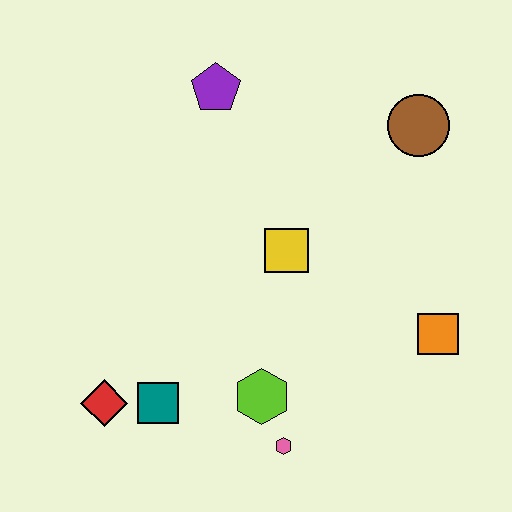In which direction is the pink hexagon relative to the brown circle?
The pink hexagon is below the brown circle.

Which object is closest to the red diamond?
The teal square is closest to the red diamond.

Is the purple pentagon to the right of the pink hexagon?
No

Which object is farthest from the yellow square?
The red diamond is farthest from the yellow square.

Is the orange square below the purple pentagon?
Yes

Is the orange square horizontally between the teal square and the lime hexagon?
No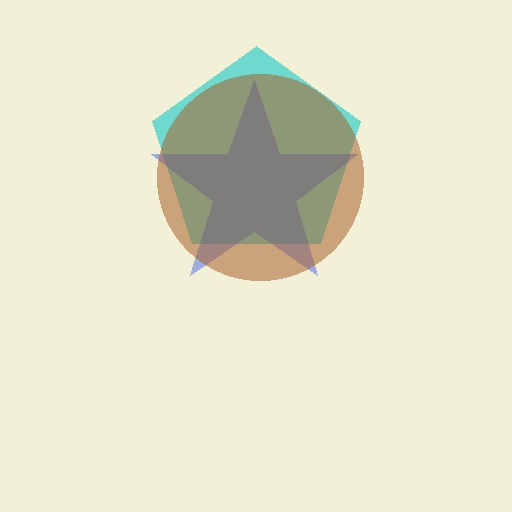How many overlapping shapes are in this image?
There are 3 overlapping shapes in the image.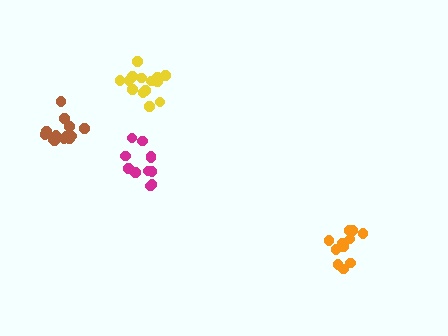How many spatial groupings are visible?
There are 4 spatial groupings.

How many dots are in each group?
Group 1: 11 dots, Group 2: 14 dots, Group 3: 14 dots, Group 4: 11 dots (50 total).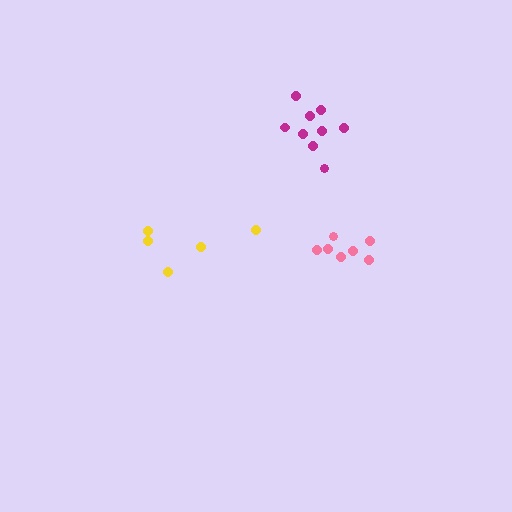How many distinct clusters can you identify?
There are 3 distinct clusters.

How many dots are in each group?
Group 1: 7 dots, Group 2: 5 dots, Group 3: 9 dots (21 total).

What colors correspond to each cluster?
The clusters are colored: pink, yellow, magenta.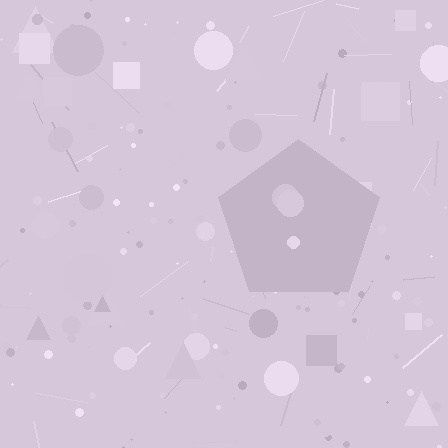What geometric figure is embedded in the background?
A pentagon is embedded in the background.